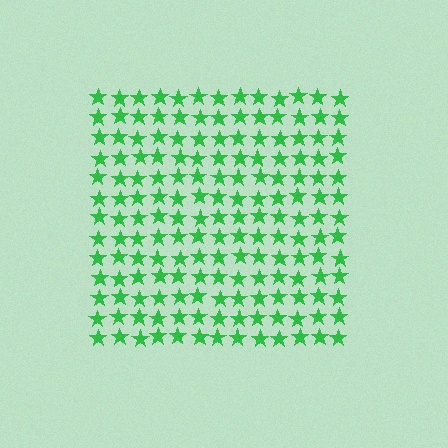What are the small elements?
The small elements are stars.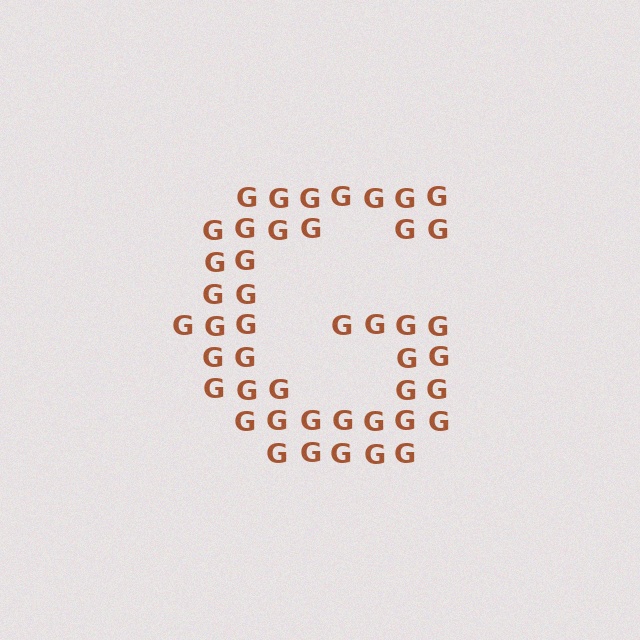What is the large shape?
The large shape is the letter G.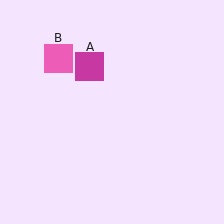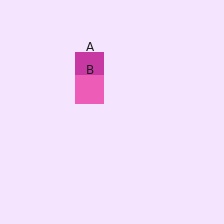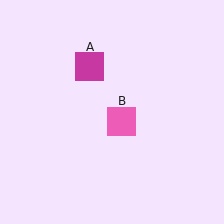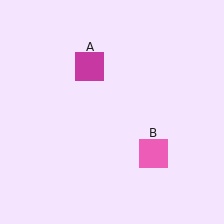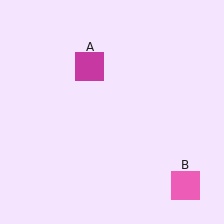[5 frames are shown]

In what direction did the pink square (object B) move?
The pink square (object B) moved down and to the right.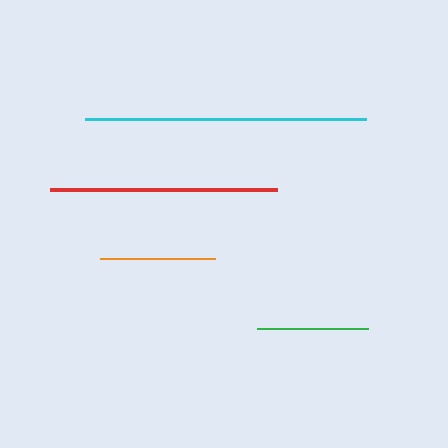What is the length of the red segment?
The red segment is approximately 226 pixels long.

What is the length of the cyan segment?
The cyan segment is approximately 281 pixels long.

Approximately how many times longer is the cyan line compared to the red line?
The cyan line is approximately 1.2 times the length of the red line.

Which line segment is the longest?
The cyan line is the longest at approximately 281 pixels.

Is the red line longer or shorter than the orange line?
The red line is longer than the orange line.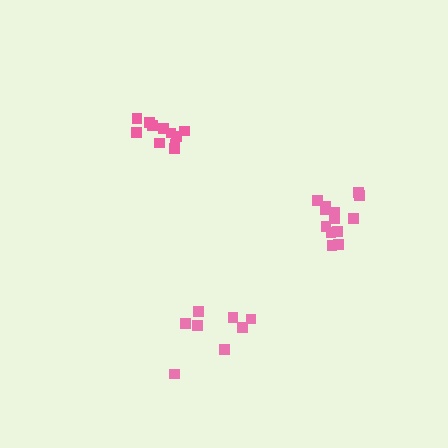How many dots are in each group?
Group 1: 13 dots, Group 2: 8 dots, Group 3: 11 dots (32 total).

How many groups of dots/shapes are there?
There are 3 groups.